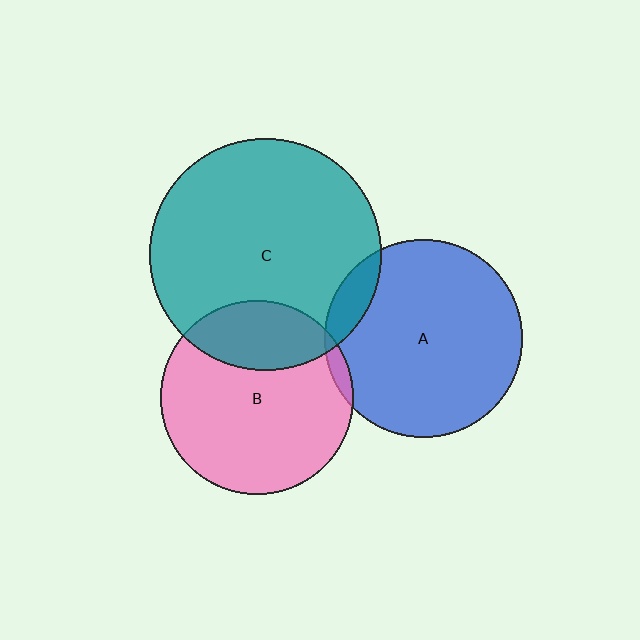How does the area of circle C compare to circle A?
Approximately 1.4 times.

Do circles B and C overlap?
Yes.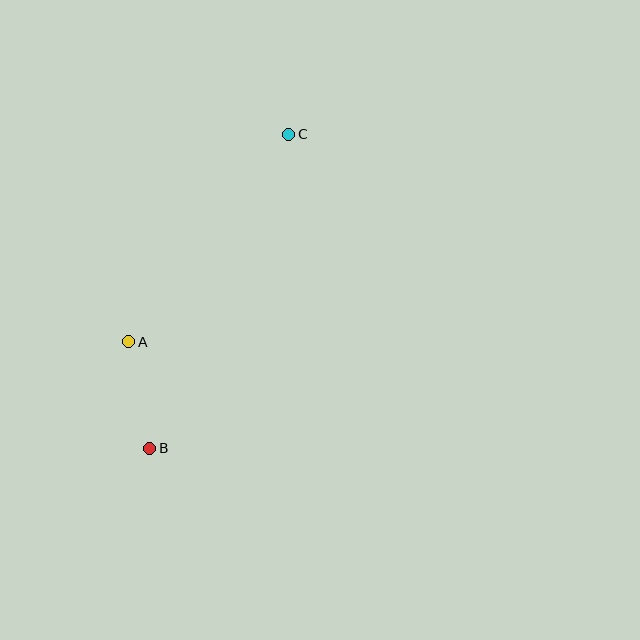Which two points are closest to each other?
Points A and B are closest to each other.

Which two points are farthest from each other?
Points B and C are farthest from each other.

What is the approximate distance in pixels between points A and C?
The distance between A and C is approximately 262 pixels.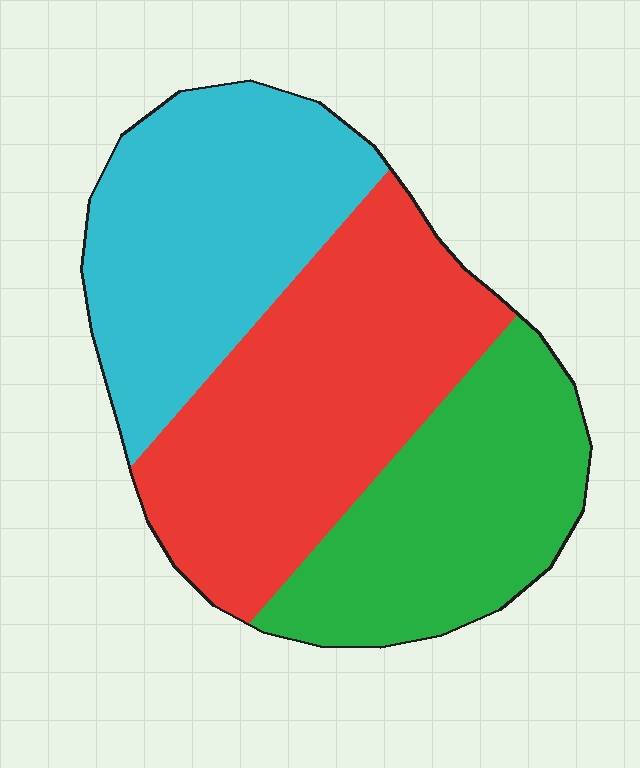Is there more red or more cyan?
Red.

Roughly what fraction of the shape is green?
Green takes up about one quarter (1/4) of the shape.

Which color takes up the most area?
Red, at roughly 40%.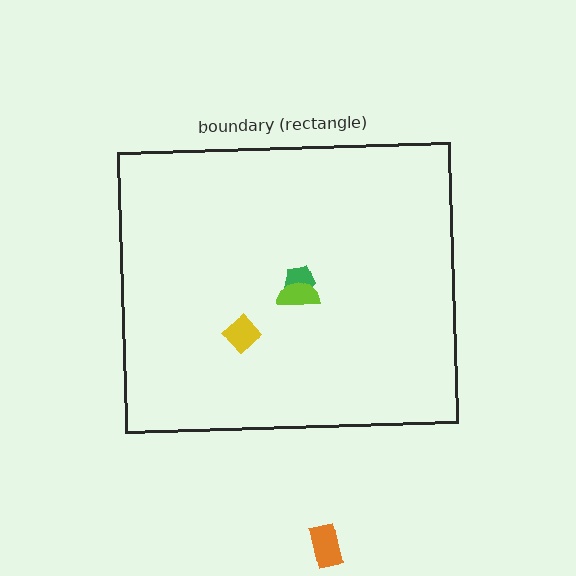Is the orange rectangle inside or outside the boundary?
Outside.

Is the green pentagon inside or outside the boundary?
Inside.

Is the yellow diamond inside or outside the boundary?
Inside.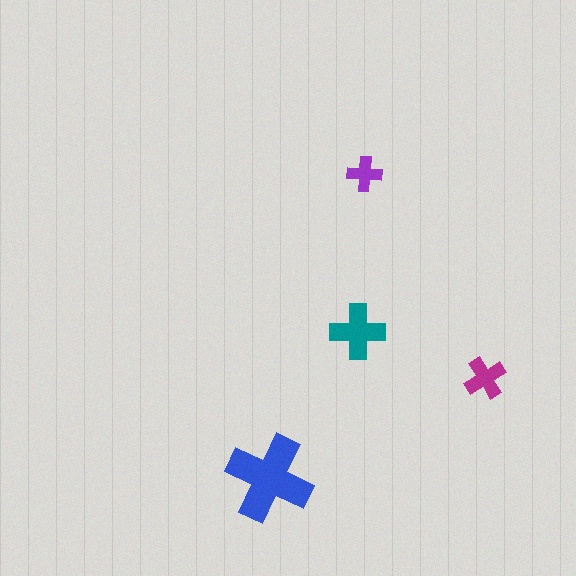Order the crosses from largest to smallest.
the blue one, the teal one, the magenta one, the purple one.